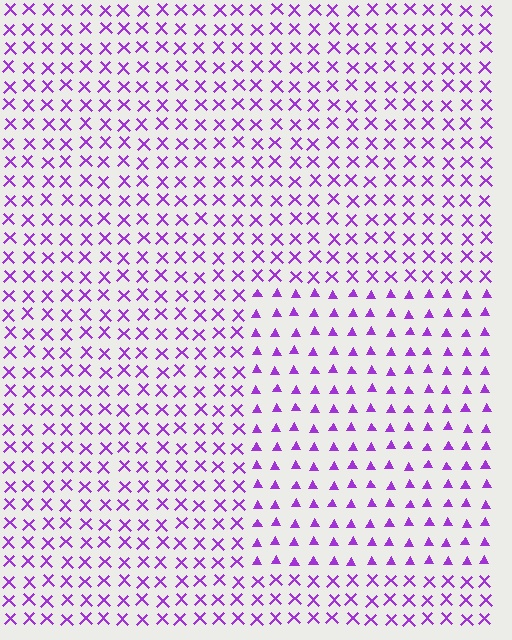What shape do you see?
I see a rectangle.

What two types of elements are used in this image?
The image uses triangles inside the rectangle region and X marks outside it.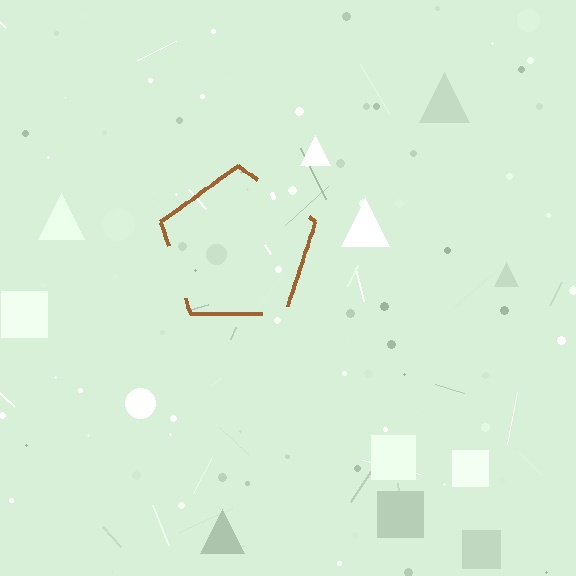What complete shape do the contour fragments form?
The contour fragments form a pentagon.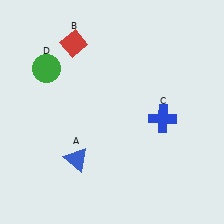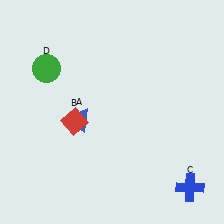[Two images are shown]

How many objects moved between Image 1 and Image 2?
3 objects moved between the two images.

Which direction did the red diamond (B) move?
The red diamond (B) moved down.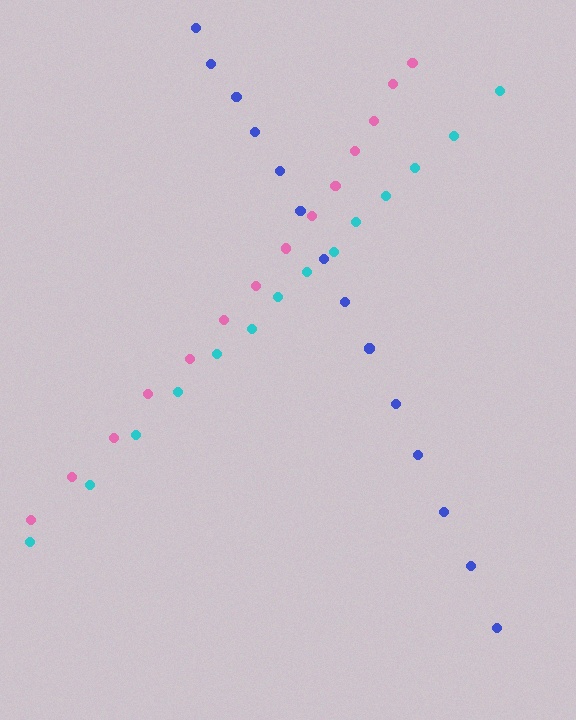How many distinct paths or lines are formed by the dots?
There are 3 distinct paths.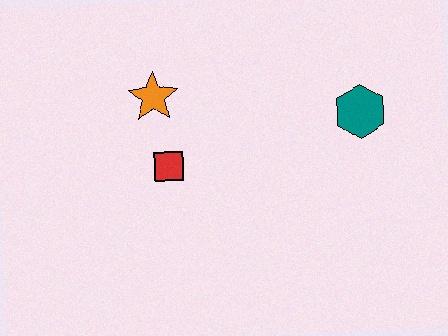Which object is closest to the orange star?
The red square is closest to the orange star.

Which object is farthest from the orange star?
The teal hexagon is farthest from the orange star.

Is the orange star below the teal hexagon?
No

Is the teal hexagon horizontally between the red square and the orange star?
No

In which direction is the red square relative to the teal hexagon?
The red square is to the left of the teal hexagon.